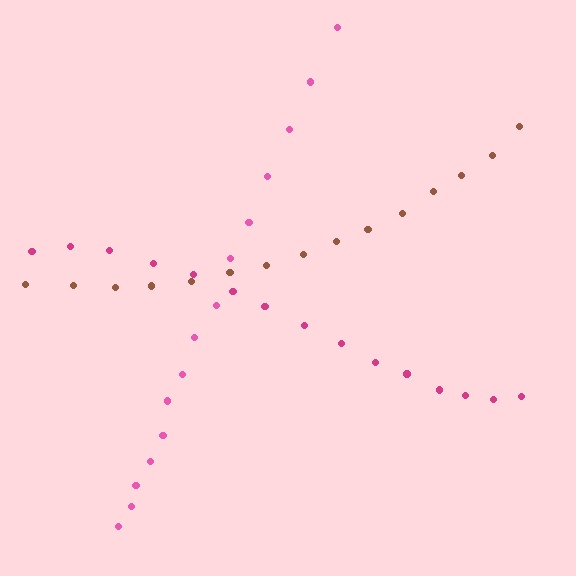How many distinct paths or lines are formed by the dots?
There are 3 distinct paths.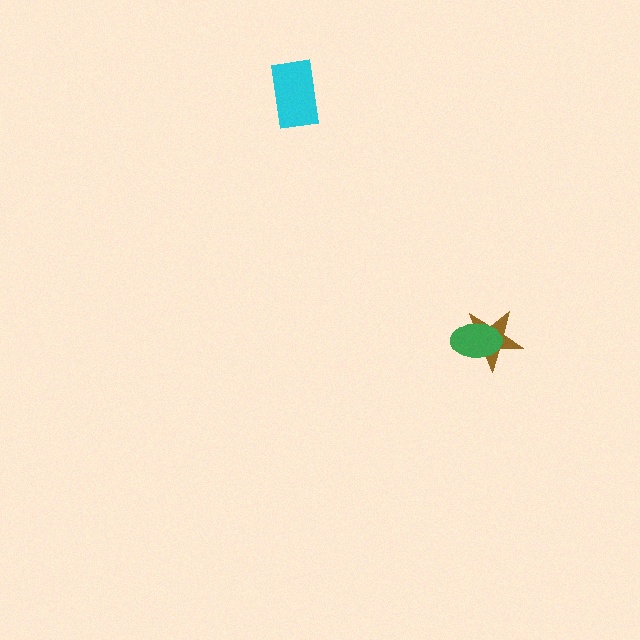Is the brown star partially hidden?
Yes, it is partially covered by another shape.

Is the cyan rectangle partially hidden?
No, no other shape covers it.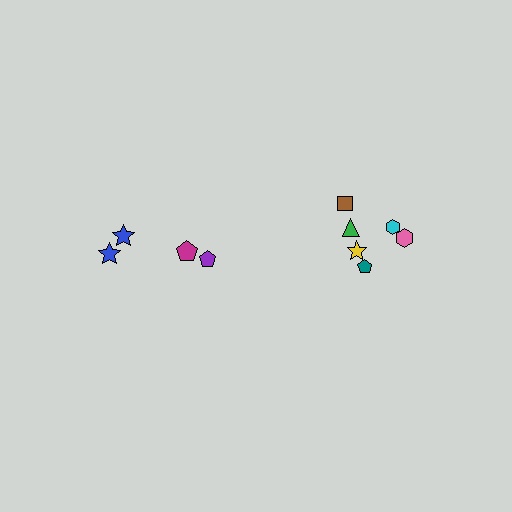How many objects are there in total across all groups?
There are 10 objects.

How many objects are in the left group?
There are 4 objects.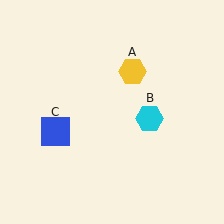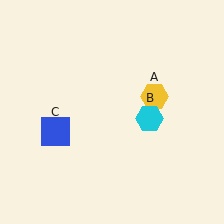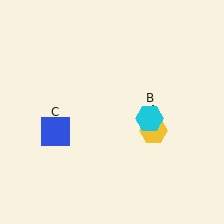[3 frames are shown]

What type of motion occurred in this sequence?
The yellow hexagon (object A) rotated clockwise around the center of the scene.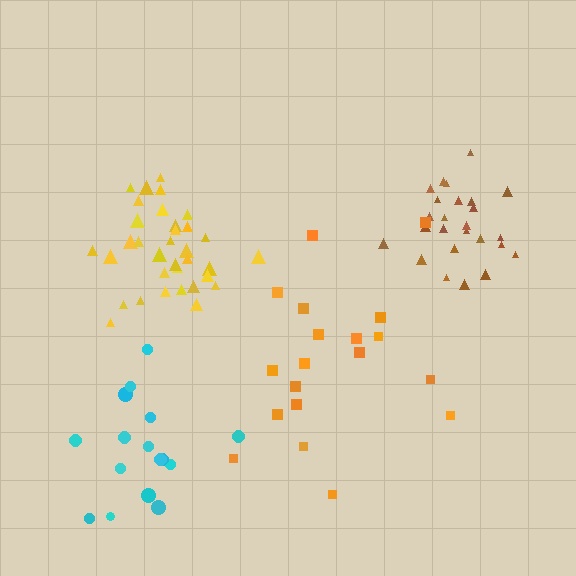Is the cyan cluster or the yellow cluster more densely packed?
Yellow.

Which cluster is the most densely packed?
Yellow.